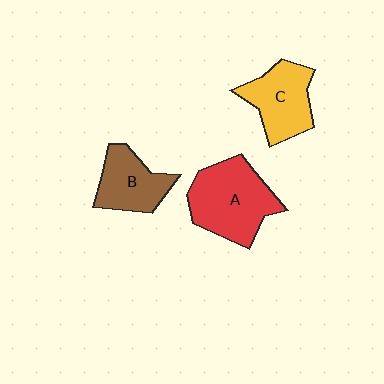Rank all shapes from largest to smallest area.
From largest to smallest: A (red), C (yellow), B (brown).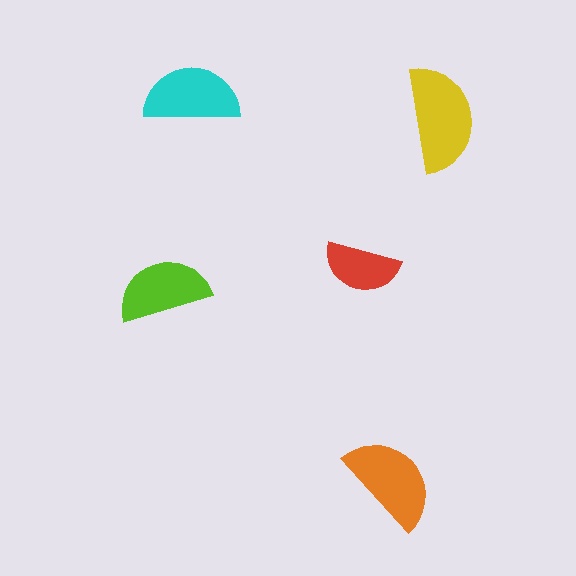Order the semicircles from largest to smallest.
the yellow one, the orange one, the cyan one, the lime one, the red one.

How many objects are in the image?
There are 5 objects in the image.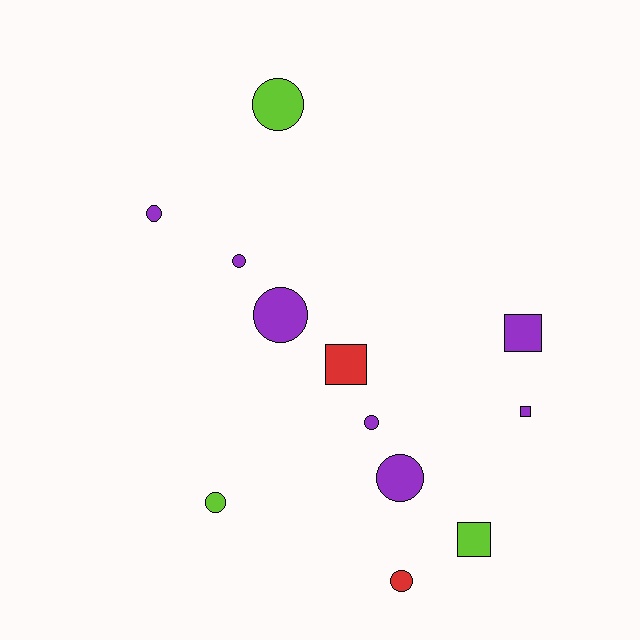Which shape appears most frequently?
Circle, with 8 objects.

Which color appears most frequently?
Purple, with 7 objects.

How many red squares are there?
There is 1 red square.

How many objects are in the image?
There are 12 objects.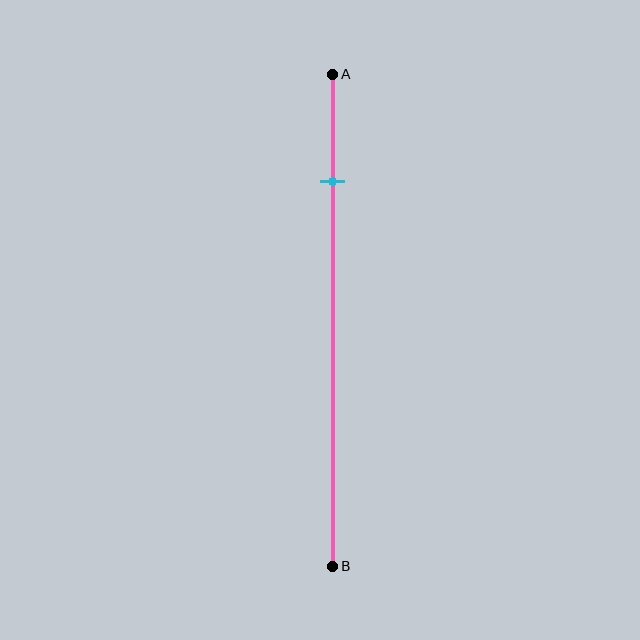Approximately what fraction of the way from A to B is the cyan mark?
The cyan mark is approximately 20% of the way from A to B.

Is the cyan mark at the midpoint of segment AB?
No, the mark is at about 20% from A, not at the 50% midpoint.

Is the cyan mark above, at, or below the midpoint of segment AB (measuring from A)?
The cyan mark is above the midpoint of segment AB.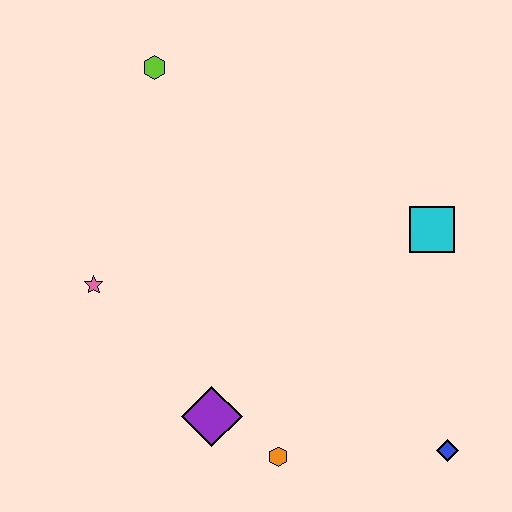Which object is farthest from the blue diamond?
The lime hexagon is farthest from the blue diamond.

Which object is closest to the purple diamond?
The orange hexagon is closest to the purple diamond.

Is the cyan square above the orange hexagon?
Yes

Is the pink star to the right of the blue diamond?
No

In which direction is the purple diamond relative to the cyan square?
The purple diamond is to the left of the cyan square.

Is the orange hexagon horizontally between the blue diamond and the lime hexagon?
Yes